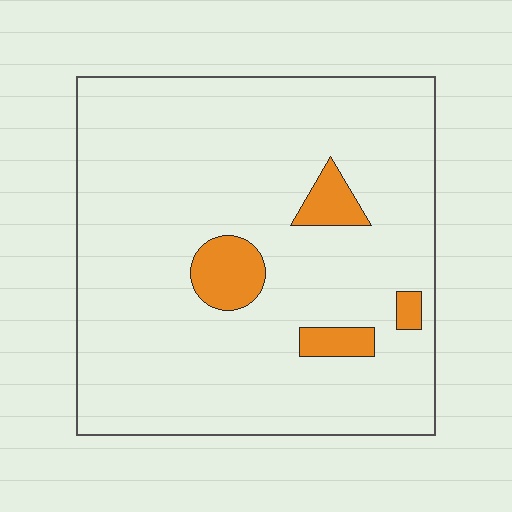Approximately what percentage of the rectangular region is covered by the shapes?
Approximately 10%.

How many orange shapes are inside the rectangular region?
4.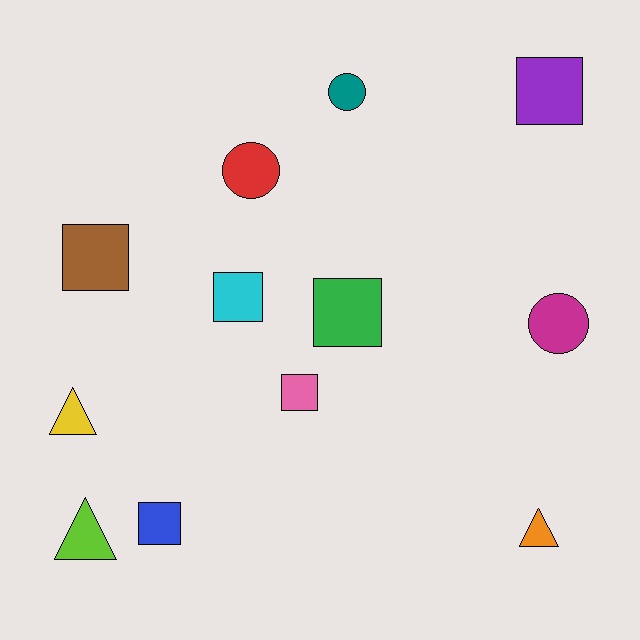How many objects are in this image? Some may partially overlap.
There are 12 objects.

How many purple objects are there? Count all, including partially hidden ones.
There is 1 purple object.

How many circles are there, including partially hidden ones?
There are 3 circles.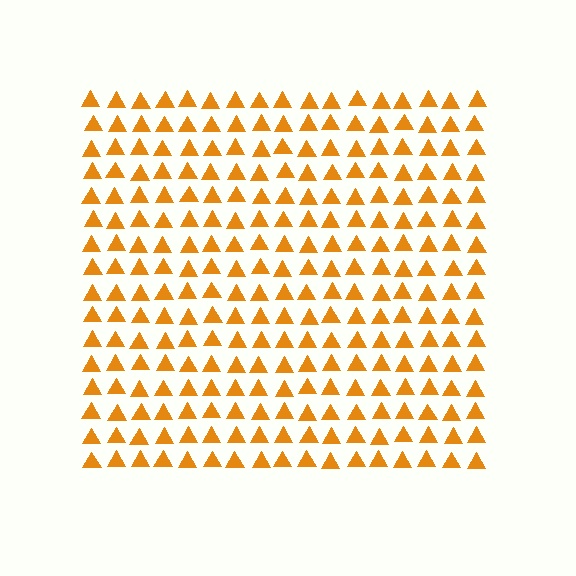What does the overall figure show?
The overall figure shows a square.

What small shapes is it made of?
It is made of small triangles.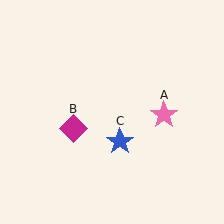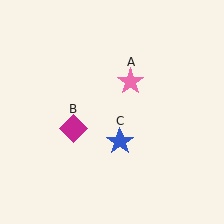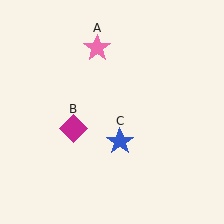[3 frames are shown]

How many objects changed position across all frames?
1 object changed position: pink star (object A).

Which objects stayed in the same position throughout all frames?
Magenta diamond (object B) and blue star (object C) remained stationary.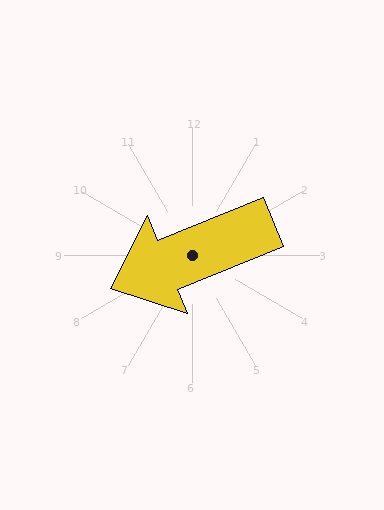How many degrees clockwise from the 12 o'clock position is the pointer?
Approximately 248 degrees.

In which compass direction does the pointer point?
West.